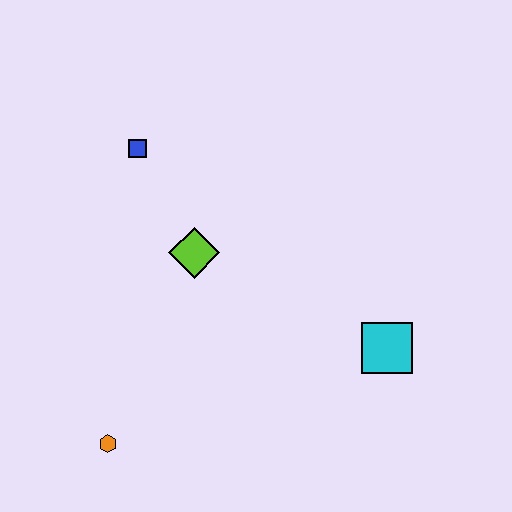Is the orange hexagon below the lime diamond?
Yes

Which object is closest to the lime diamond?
The blue square is closest to the lime diamond.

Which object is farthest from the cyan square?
The blue square is farthest from the cyan square.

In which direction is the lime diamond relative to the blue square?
The lime diamond is below the blue square.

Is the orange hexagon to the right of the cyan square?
No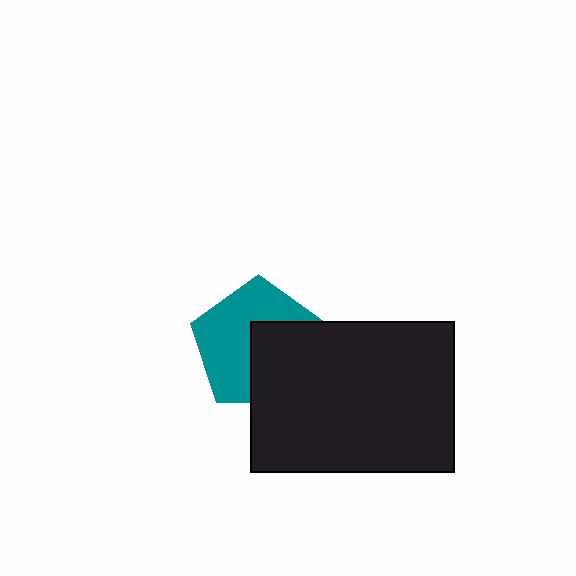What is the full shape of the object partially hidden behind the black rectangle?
The partially hidden object is a teal pentagon.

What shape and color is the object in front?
The object in front is a black rectangle.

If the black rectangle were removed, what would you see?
You would see the complete teal pentagon.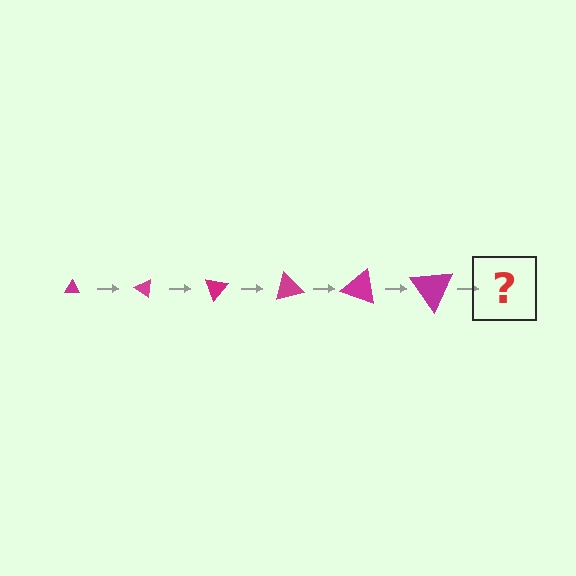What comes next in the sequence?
The next element should be a triangle, larger than the previous one and rotated 210 degrees from the start.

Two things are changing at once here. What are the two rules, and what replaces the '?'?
The two rules are that the triangle grows larger each step and it rotates 35 degrees each step. The '?' should be a triangle, larger than the previous one and rotated 210 degrees from the start.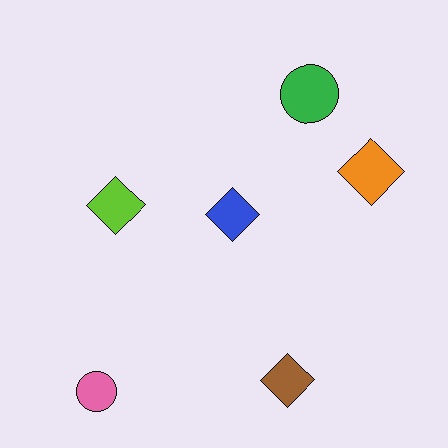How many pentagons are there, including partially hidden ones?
There are no pentagons.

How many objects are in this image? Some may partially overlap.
There are 6 objects.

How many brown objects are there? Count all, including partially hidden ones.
There is 1 brown object.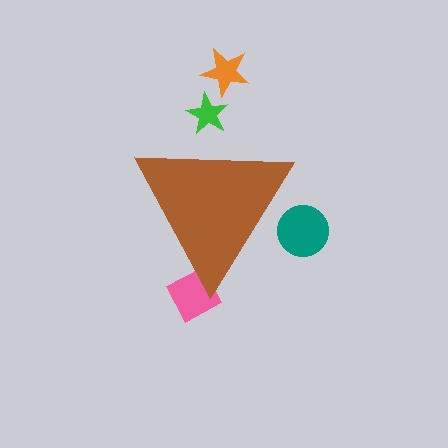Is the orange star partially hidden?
No, the orange star is fully visible.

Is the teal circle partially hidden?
Yes, the teal circle is partially hidden behind the brown triangle.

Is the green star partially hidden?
Yes, the green star is partially hidden behind the brown triangle.